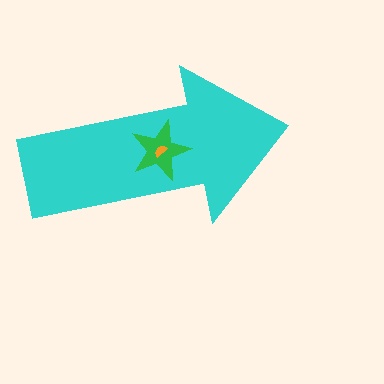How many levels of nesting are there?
3.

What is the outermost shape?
The cyan arrow.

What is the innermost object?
The orange semicircle.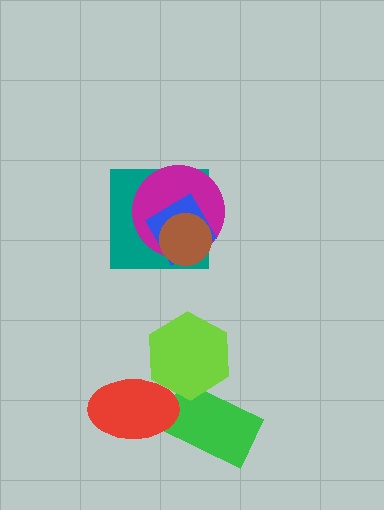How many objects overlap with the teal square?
3 objects overlap with the teal square.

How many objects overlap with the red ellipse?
2 objects overlap with the red ellipse.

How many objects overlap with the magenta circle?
3 objects overlap with the magenta circle.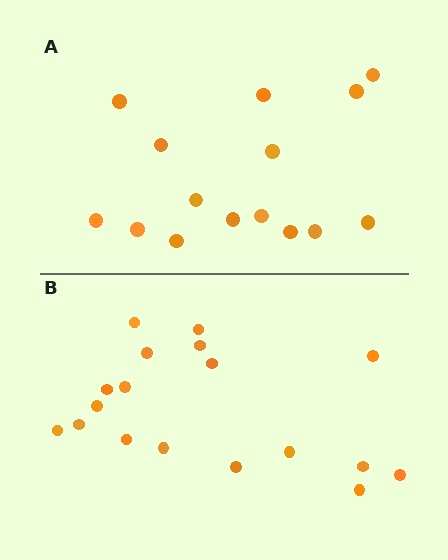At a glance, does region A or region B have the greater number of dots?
Region B (the bottom region) has more dots.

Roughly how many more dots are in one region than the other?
Region B has just a few more — roughly 2 or 3 more dots than region A.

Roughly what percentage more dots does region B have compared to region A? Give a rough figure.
About 20% more.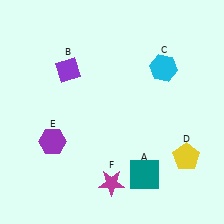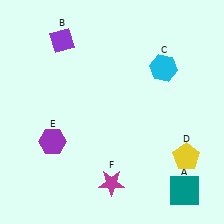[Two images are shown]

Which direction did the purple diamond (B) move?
The purple diamond (B) moved up.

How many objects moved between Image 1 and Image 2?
2 objects moved between the two images.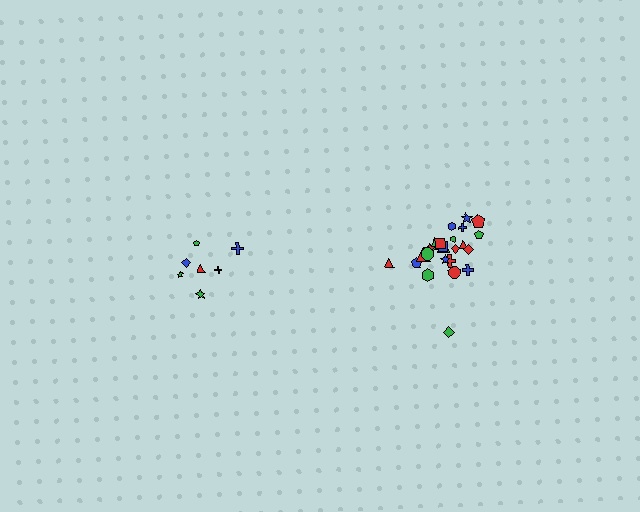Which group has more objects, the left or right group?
The right group.